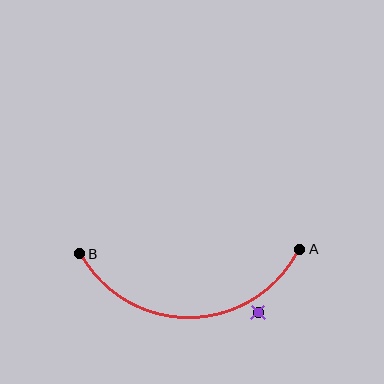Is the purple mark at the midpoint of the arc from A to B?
No — the purple mark does not lie on the arc at all. It sits slightly outside the curve.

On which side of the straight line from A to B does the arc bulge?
The arc bulges below the straight line connecting A and B.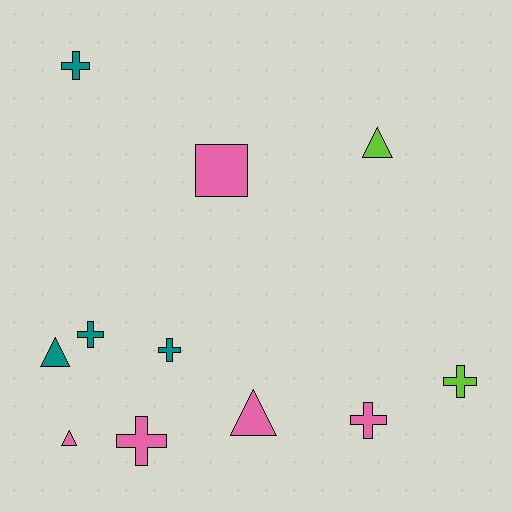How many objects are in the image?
There are 11 objects.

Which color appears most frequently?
Pink, with 5 objects.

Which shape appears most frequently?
Cross, with 6 objects.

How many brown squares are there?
There are no brown squares.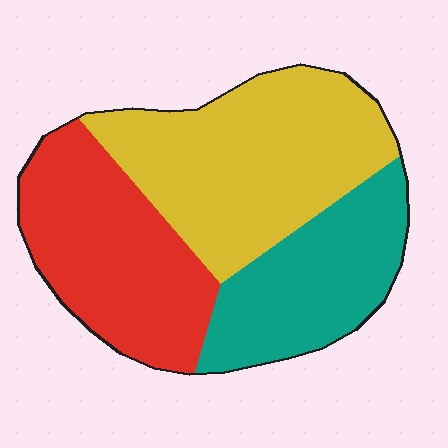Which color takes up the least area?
Teal, at roughly 25%.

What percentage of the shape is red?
Red covers 33% of the shape.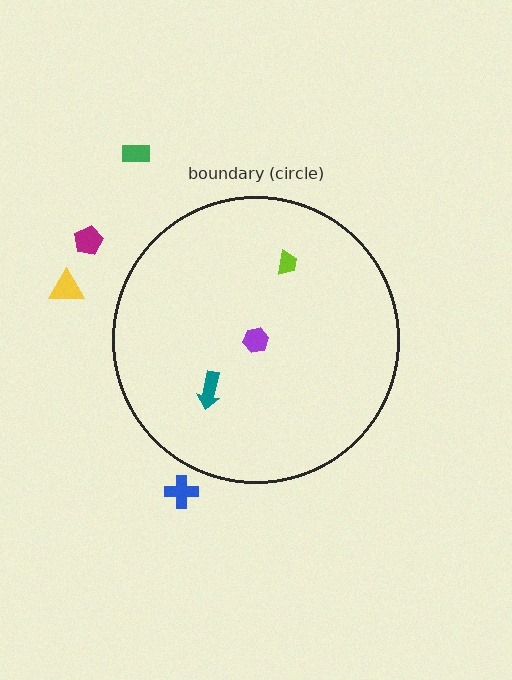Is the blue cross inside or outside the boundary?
Outside.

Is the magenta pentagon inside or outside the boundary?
Outside.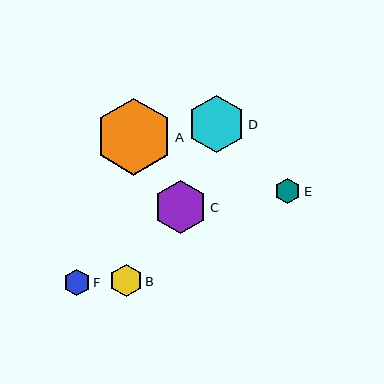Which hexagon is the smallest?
Hexagon E is the smallest with a size of approximately 25 pixels.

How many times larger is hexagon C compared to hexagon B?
Hexagon C is approximately 1.6 times the size of hexagon B.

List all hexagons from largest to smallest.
From largest to smallest: A, D, C, B, F, E.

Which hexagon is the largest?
Hexagon A is the largest with a size of approximately 77 pixels.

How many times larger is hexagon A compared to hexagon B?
Hexagon A is approximately 2.4 times the size of hexagon B.